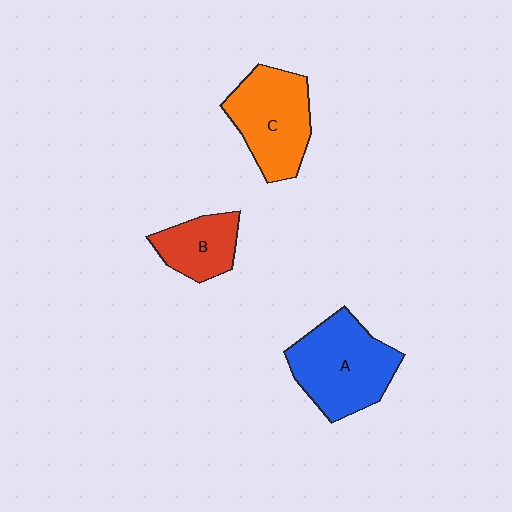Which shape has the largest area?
Shape A (blue).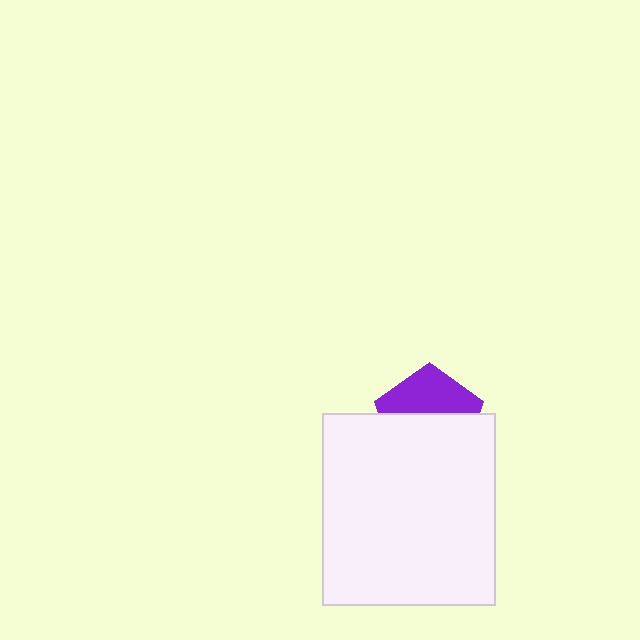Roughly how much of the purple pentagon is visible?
A small part of it is visible (roughly 44%).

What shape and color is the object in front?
The object in front is a white rectangle.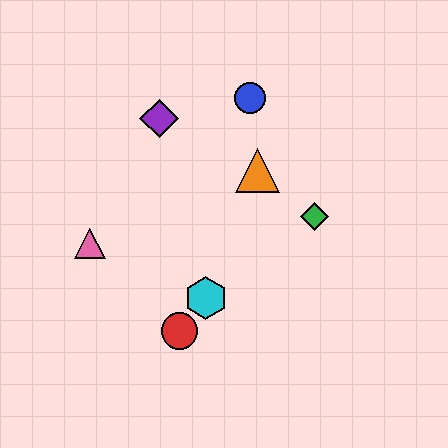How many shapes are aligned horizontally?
2 shapes (the yellow triangle, the orange triangle) are aligned horizontally.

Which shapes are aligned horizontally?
The yellow triangle, the orange triangle are aligned horizontally.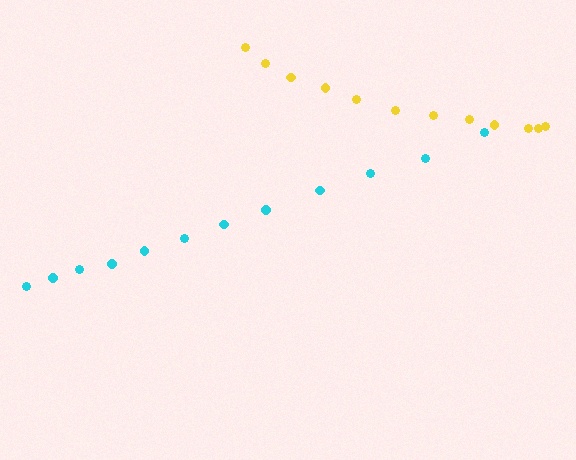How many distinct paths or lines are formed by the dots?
There are 2 distinct paths.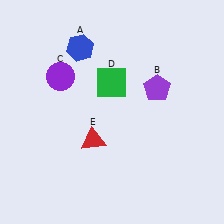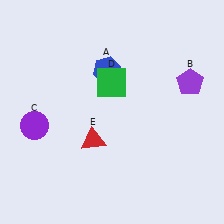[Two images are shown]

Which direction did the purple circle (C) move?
The purple circle (C) moved down.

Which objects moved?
The objects that moved are: the blue hexagon (A), the purple pentagon (B), the purple circle (C).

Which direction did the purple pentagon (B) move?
The purple pentagon (B) moved right.